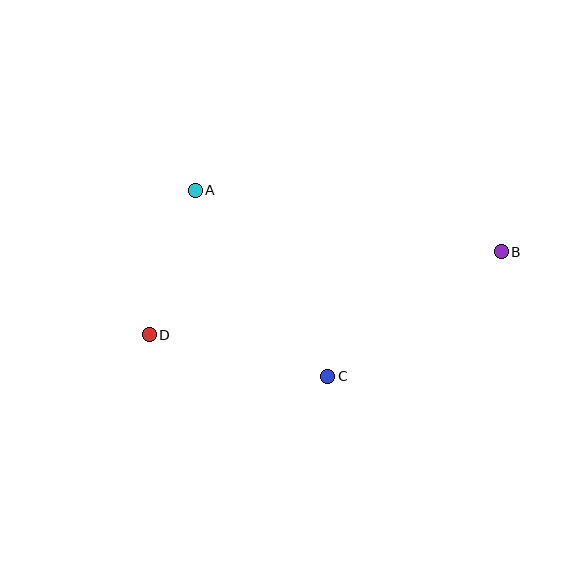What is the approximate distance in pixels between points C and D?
The distance between C and D is approximately 183 pixels.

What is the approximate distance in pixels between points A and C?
The distance between A and C is approximately 228 pixels.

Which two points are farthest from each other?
Points B and D are farthest from each other.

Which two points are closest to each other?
Points A and D are closest to each other.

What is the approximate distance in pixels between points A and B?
The distance between A and B is approximately 312 pixels.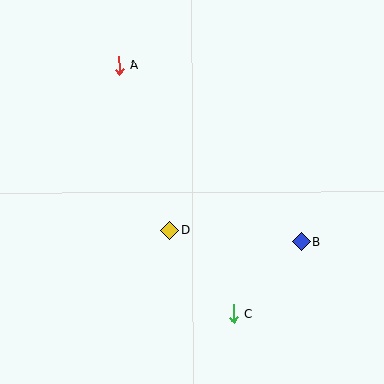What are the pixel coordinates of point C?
Point C is at (234, 314).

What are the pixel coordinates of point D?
Point D is at (170, 230).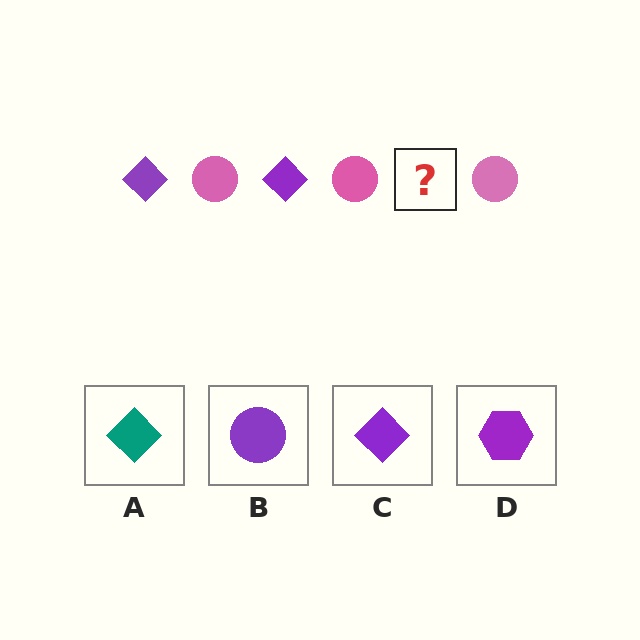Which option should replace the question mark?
Option C.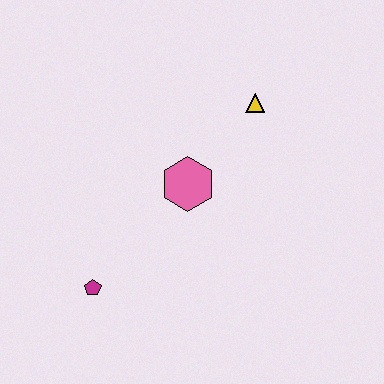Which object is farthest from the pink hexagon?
The magenta pentagon is farthest from the pink hexagon.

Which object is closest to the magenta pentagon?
The pink hexagon is closest to the magenta pentagon.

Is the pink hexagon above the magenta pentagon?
Yes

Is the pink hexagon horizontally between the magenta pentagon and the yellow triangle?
Yes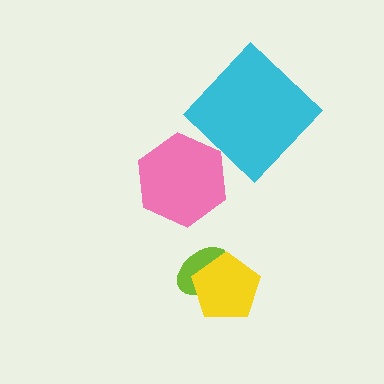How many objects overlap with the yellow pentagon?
1 object overlaps with the yellow pentagon.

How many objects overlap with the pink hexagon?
0 objects overlap with the pink hexagon.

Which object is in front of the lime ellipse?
The yellow pentagon is in front of the lime ellipse.